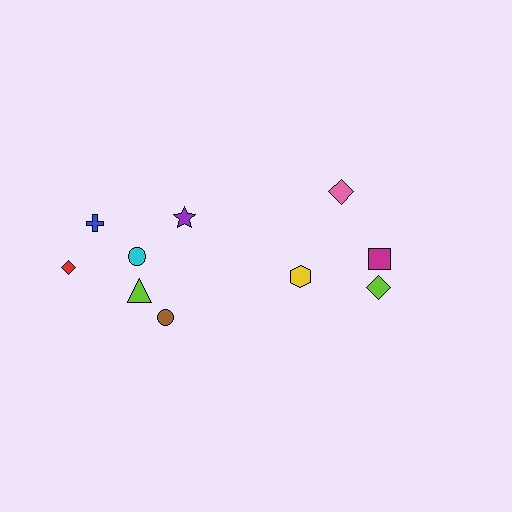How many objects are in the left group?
There are 6 objects.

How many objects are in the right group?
There are 4 objects.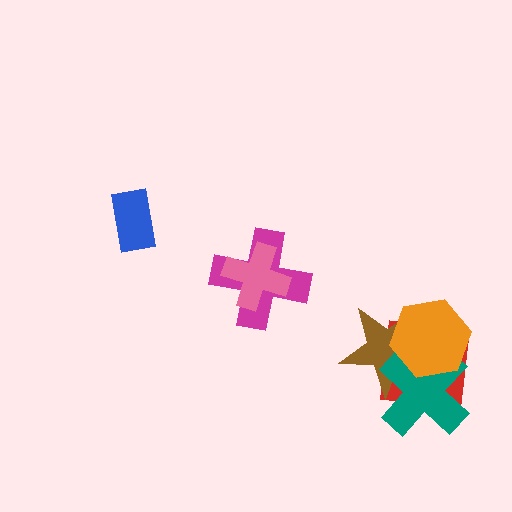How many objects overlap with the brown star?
3 objects overlap with the brown star.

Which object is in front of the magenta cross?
The pink cross is in front of the magenta cross.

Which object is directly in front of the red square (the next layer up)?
The brown star is directly in front of the red square.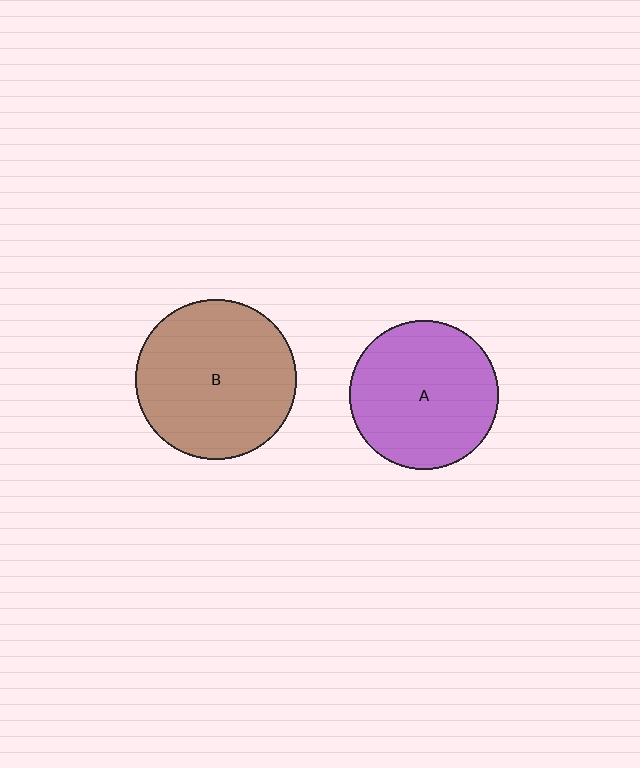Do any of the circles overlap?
No, none of the circles overlap.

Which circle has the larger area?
Circle B (brown).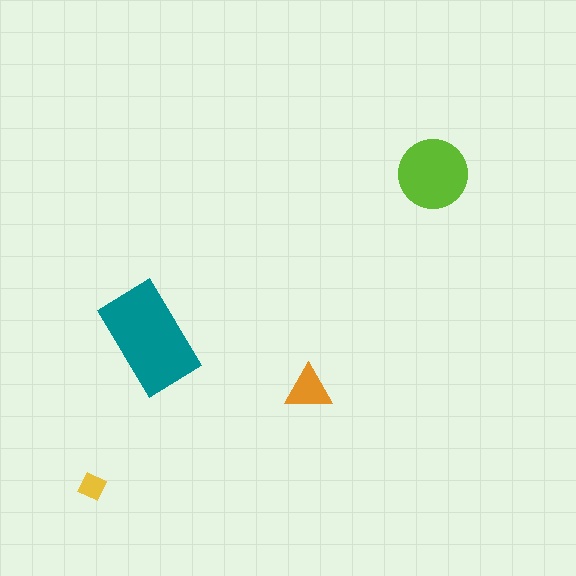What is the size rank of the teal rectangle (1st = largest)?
1st.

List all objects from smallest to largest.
The yellow diamond, the orange triangle, the lime circle, the teal rectangle.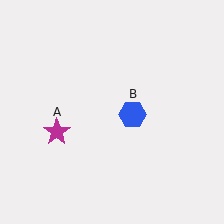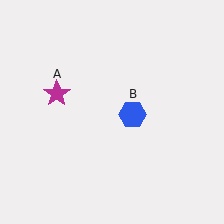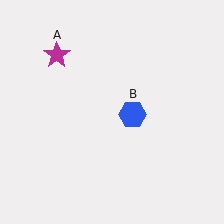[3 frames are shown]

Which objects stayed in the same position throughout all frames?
Blue hexagon (object B) remained stationary.